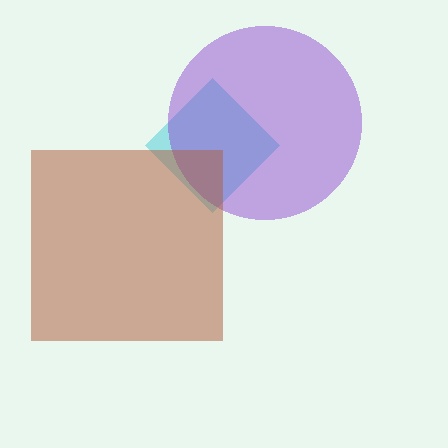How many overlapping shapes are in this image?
There are 3 overlapping shapes in the image.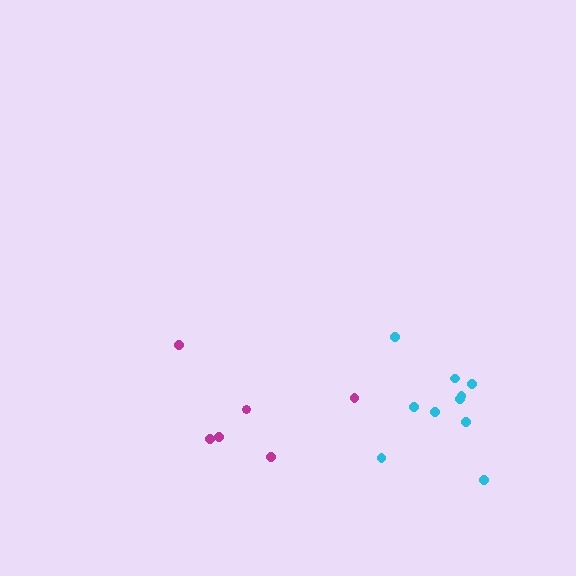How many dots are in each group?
Group 1: 6 dots, Group 2: 10 dots (16 total).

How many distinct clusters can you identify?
There are 2 distinct clusters.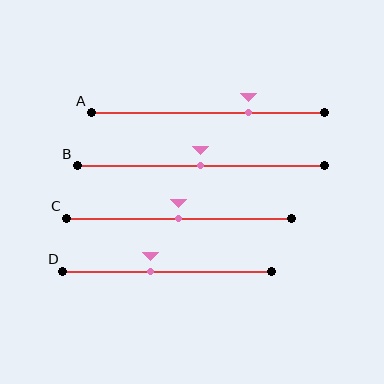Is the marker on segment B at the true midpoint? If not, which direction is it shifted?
Yes, the marker on segment B is at the true midpoint.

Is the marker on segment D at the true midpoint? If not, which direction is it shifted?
No, the marker on segment D is shifted to the left by about 8% of the segment length.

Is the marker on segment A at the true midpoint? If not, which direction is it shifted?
No, the marker on segment A is shifted to the right by about 18% of the segment length.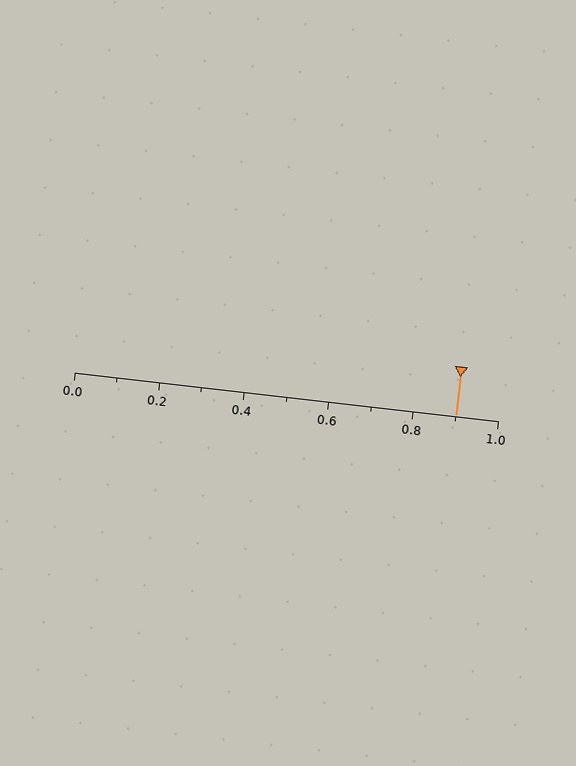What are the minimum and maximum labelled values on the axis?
The axis runs from 0.0 to 1.0.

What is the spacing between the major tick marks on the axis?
The major ticks are spaced 0.2 apart.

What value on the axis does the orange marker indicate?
The marker indicates approximately 0.9.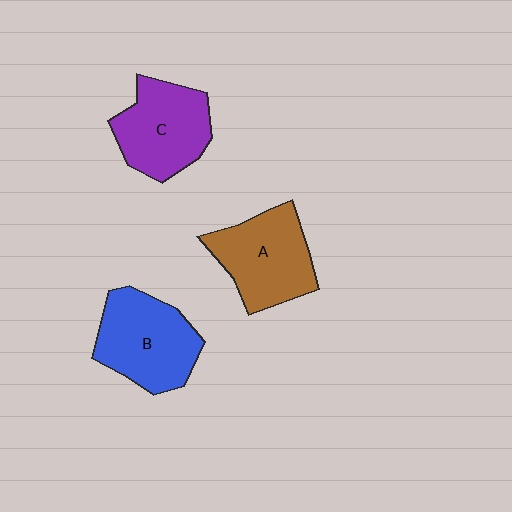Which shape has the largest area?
Shape B (blue).